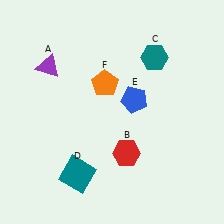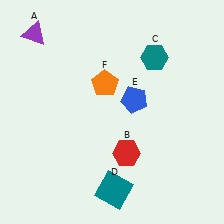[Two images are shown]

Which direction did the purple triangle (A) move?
The purple triangle (A) moved up.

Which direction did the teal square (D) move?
The teal square (D) moved right.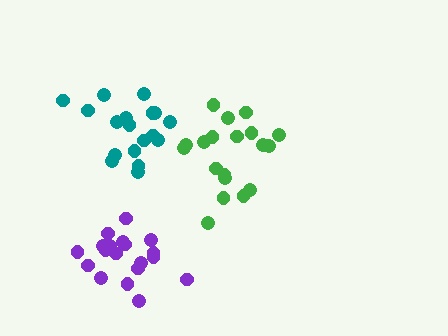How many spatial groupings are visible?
There are 3 spatial groupings.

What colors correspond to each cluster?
The clusters are colored: green, teal, purple.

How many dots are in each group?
Group 1: 19 dots, Group 2: 18 dots, Group 3: 19 dots (56 total).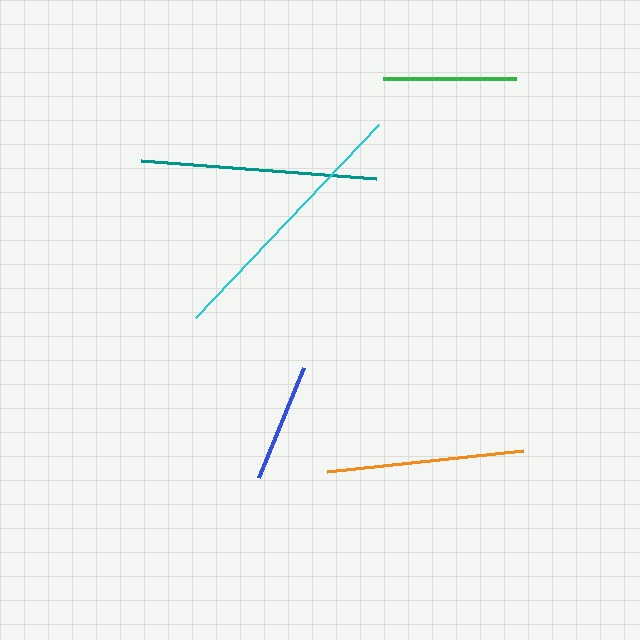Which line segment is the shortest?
The blue line is the shortest at approximately 119 pixels.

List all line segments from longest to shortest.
From longest to shortest: cyan, teal, orange, green, blue.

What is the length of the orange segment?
The orange segment is approximately 198 pixels long.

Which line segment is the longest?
The cyan line is the longest at approximately 266 pixels.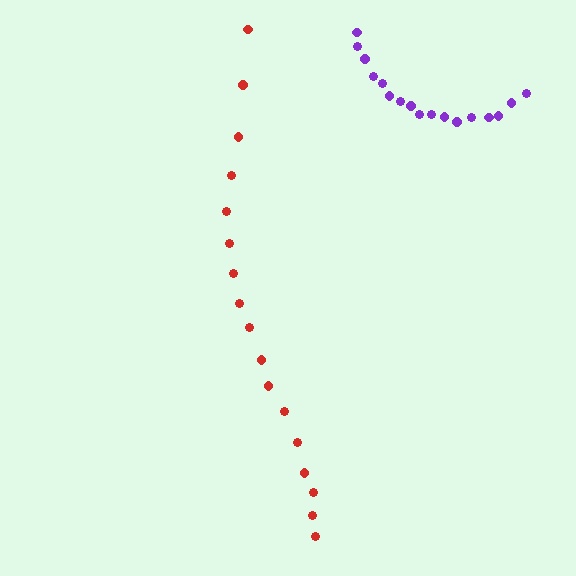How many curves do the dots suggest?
There are 2 distinct paths.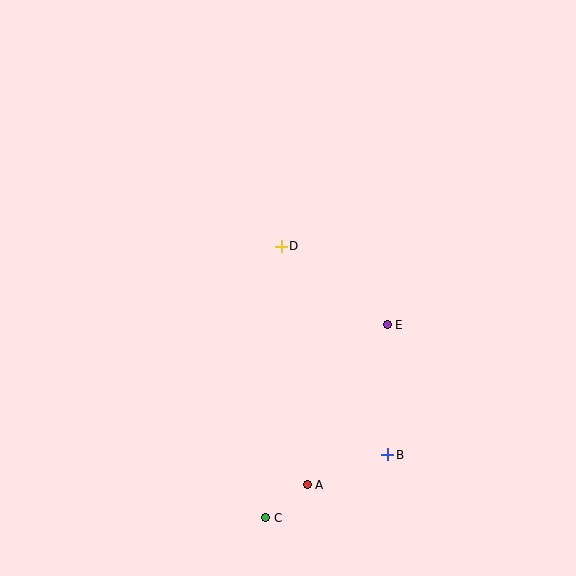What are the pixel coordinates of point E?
Point E is at (387, 325).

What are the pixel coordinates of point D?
Point D is at (281, 246).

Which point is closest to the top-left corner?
Point D is closest to the top-left corner.